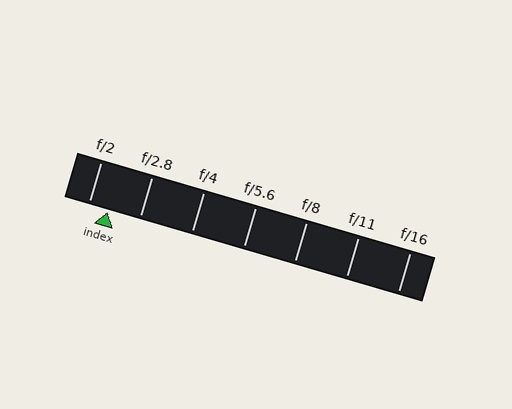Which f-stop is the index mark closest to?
The index mark is closest to f/2.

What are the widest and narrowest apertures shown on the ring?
The widest aperture shown is f/2 and the narrowest is f/16.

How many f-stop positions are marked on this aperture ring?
There are 7 f-stop positions marked.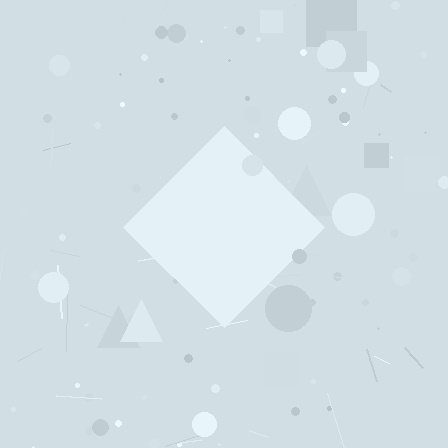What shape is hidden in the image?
A diamond is hidden in the image.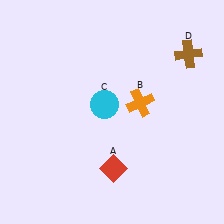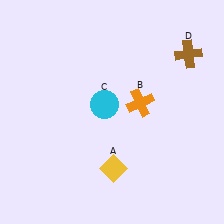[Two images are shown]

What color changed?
The diamond (A) changed from red in Image 1 to yellow in Image 2.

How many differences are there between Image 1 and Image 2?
There is 1 difference between the two images.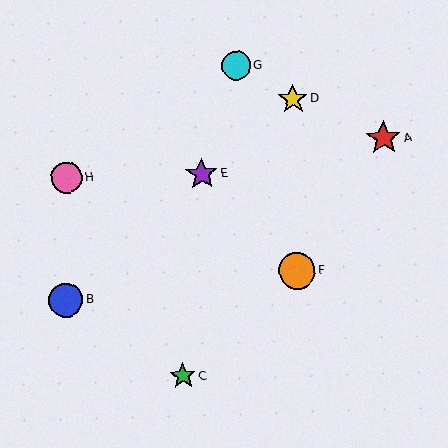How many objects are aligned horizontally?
2 objects (E, H) are aligned horizontally.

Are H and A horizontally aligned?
No, H is at y≈178 and A is at y≈138.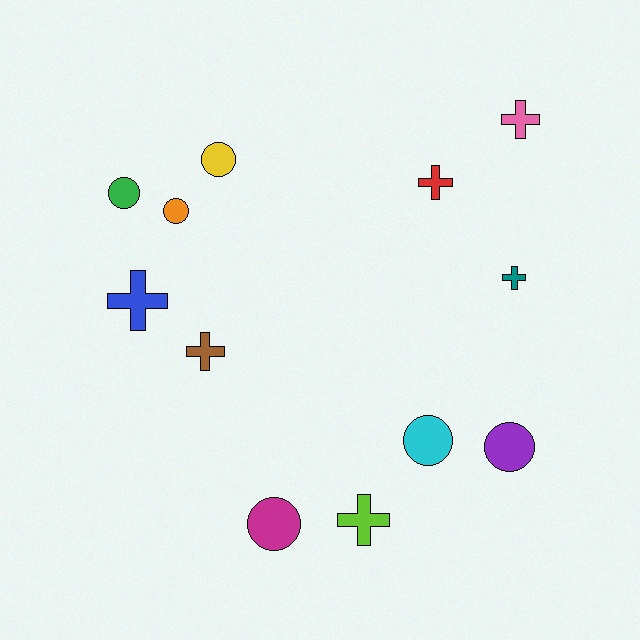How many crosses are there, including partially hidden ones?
There are 6 crosses.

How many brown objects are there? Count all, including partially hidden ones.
There is 1 brown object.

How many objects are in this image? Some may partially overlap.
There are 12 objects.